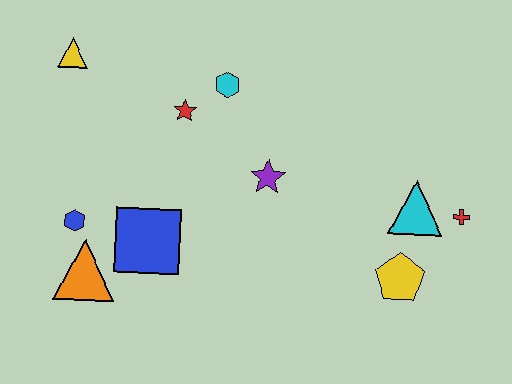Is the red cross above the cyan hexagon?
No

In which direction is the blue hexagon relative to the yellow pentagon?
The blue hexagon is to the left of the yellow pentagon.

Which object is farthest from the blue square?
The red cross is farthest from the blue square.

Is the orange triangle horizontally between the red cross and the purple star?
No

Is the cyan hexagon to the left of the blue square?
No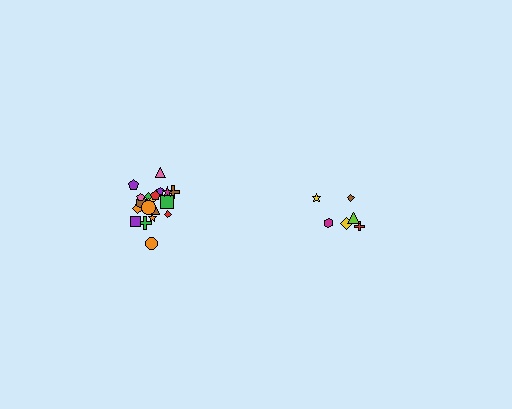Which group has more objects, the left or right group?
The left group.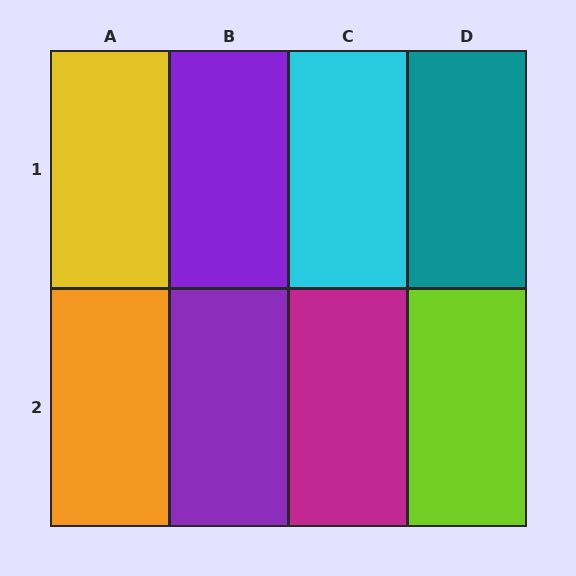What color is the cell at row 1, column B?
Purple.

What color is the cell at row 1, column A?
Yellow.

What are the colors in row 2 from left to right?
Orange, purple, magenta, lime.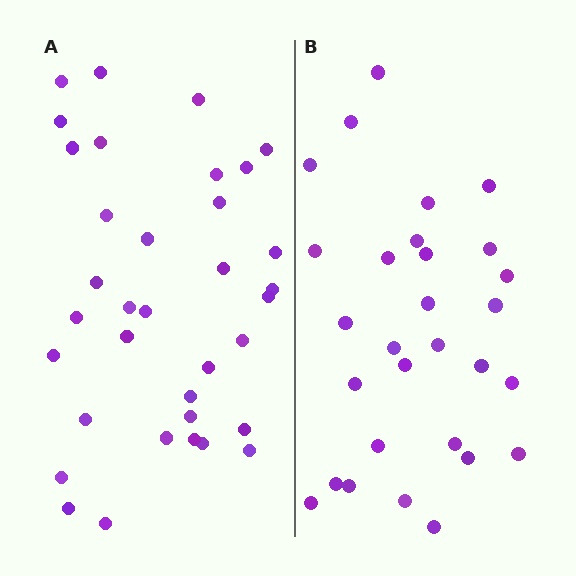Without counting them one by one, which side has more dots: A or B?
Region A (the left region) has more dots.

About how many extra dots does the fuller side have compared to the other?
Region A has about 6 more dots than region B.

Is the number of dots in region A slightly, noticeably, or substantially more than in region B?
Region A has only slightly more — the two regions are fairly close. The ratio is roughly 1.2 to 1.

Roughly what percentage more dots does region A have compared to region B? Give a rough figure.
About 20% more.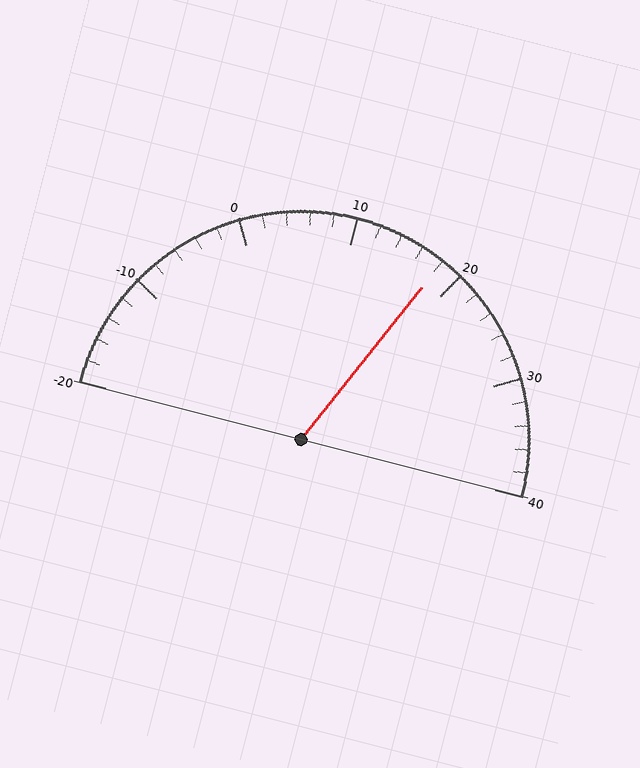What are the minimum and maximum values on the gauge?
The gauge ranges from -20 to 40.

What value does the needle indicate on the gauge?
The needle indicates approximately 18.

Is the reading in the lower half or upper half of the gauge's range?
The reading is in the upper half of the range (-20 to 40).